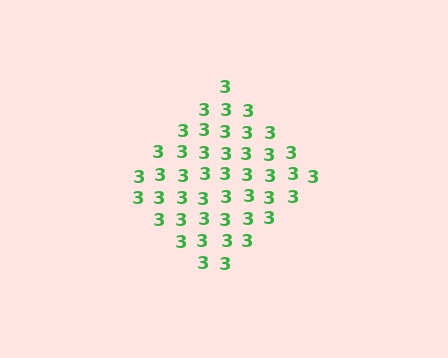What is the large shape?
The large shape is a diamond.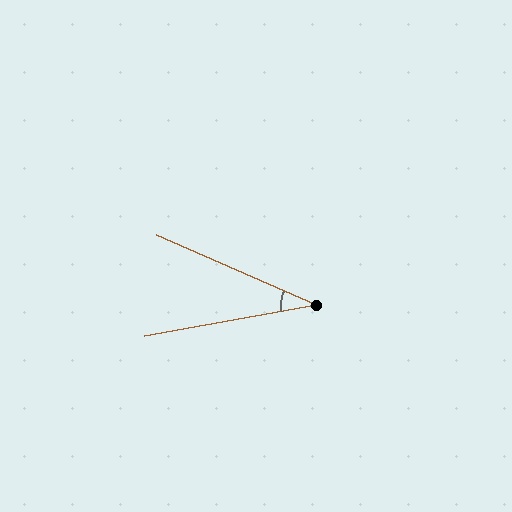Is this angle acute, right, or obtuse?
It is acute.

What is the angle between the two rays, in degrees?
Approximately 34 degrees.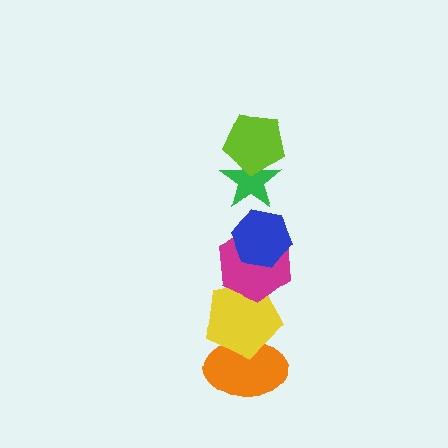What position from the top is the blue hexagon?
The blue hexagon is 3rd from the top.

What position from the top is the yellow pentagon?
The yellow pentagon is 5th from the top.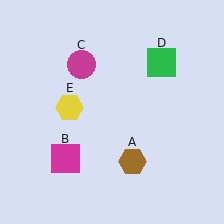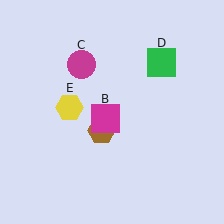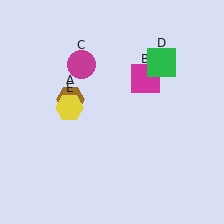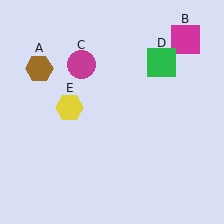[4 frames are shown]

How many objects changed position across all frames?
2 objects changed position: brown hexagon (object A), magenta square (object B).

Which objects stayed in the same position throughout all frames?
Magenta circle (object C) and green square (object D) and yellow hexagon (object E) remained stationary.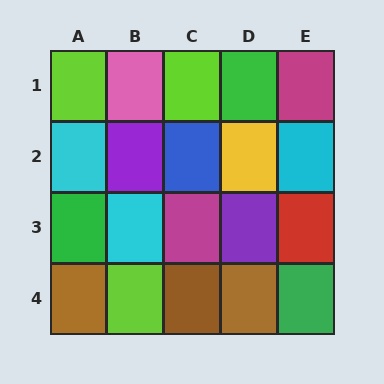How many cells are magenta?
2 cells are magenta.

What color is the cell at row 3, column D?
Purple.